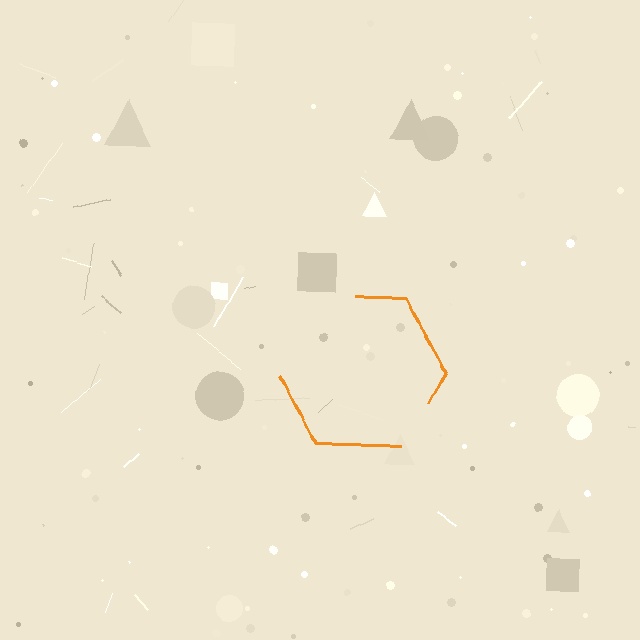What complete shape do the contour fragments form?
The contour fragments form a hexagon.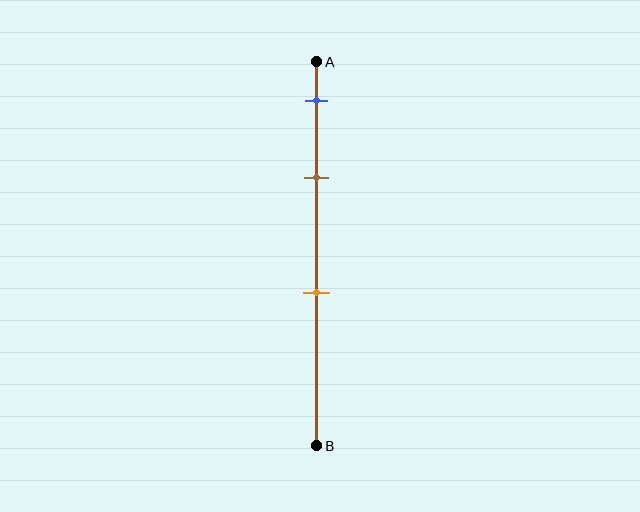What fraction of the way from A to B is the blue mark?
The blue mark is approximately 10% (0.1) of the way from A to B.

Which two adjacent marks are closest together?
The blue and brown marks are the closest adjacent pair.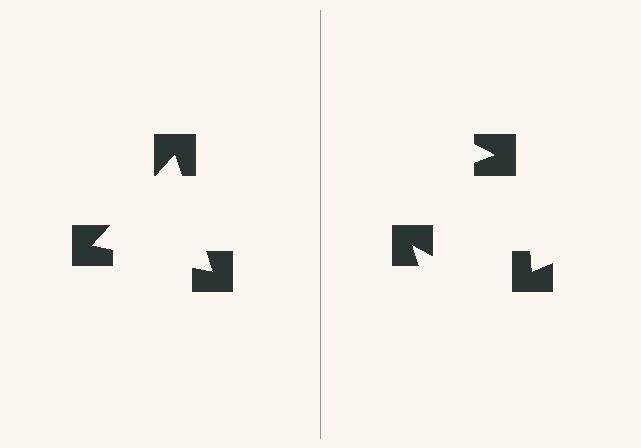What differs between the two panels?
The notched squares are positioned identically on both sides; only the wedge orientations differ. On the left they align to a triangle; on the right they are misaligned.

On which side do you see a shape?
An illusory triangle appears on the left side. On the right side the wedge cuts are rotated, so no coherent shape forms.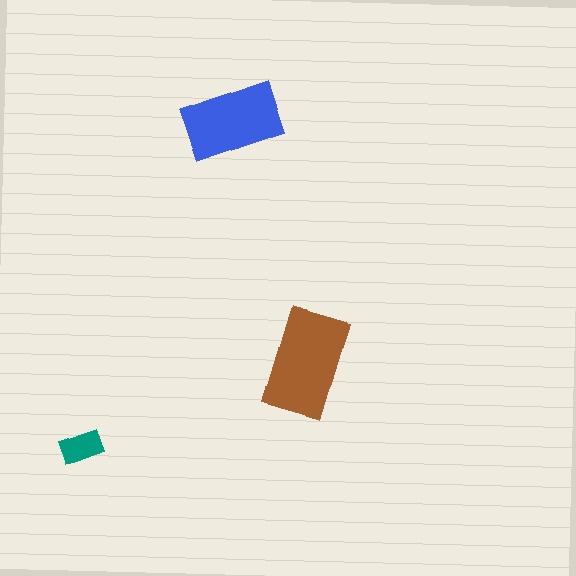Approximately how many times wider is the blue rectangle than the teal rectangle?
About 2.5 times wider.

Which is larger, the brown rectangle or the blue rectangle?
The brown one.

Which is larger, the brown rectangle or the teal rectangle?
The brown one.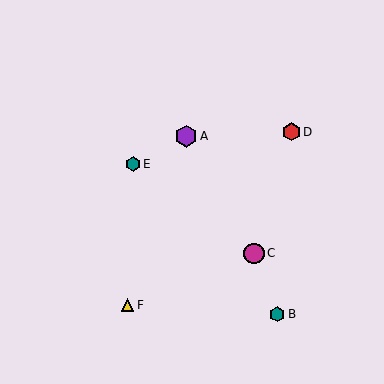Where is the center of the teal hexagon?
The center of the teal hexagon is at (277, 314).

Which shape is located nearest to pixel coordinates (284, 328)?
The teal hexagon (labeled B) at (277, 314) is nearest to that location.